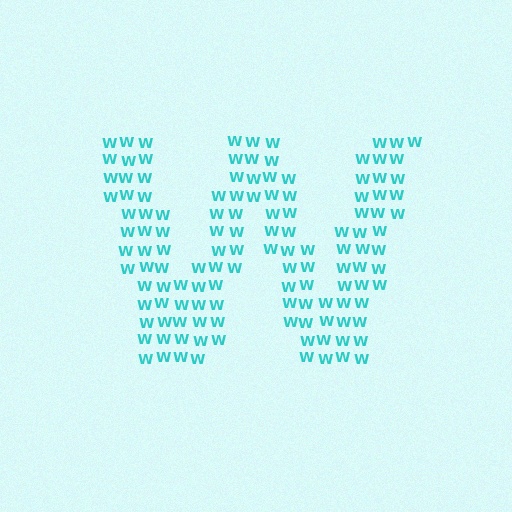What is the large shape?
The large shape is the letter W.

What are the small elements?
The small elements are letter W's.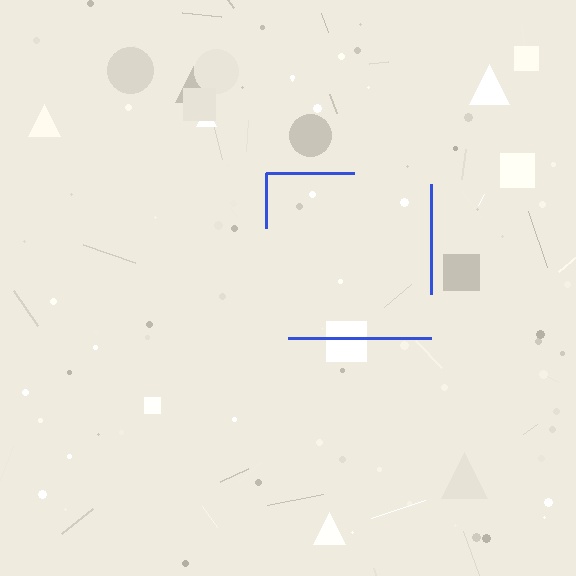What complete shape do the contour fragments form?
The contour fragments form a square.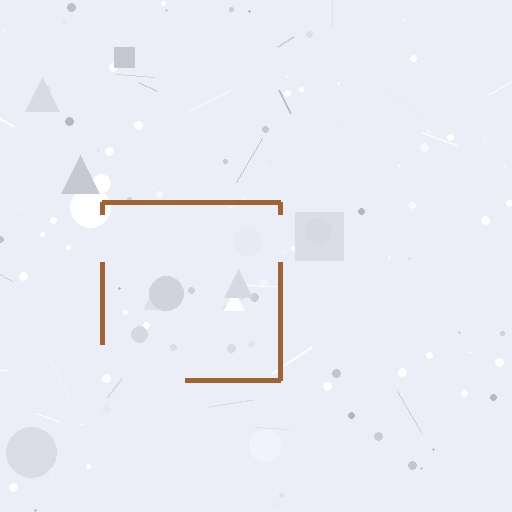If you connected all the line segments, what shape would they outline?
They would outline a square.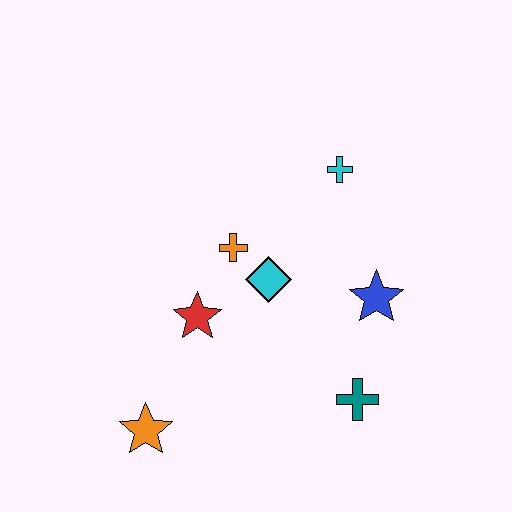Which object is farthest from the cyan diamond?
The orange star is farthest from the cyan diamond.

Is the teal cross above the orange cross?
No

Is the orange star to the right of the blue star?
No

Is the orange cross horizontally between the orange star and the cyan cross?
Yes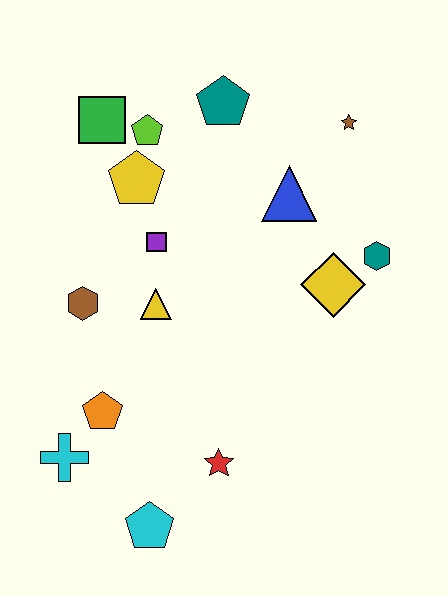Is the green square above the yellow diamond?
Yes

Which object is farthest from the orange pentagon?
The brown star is farthest from the orange pentagon.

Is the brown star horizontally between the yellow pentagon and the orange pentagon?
No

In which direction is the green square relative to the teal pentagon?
The green square is to the left of the teal pentagon.